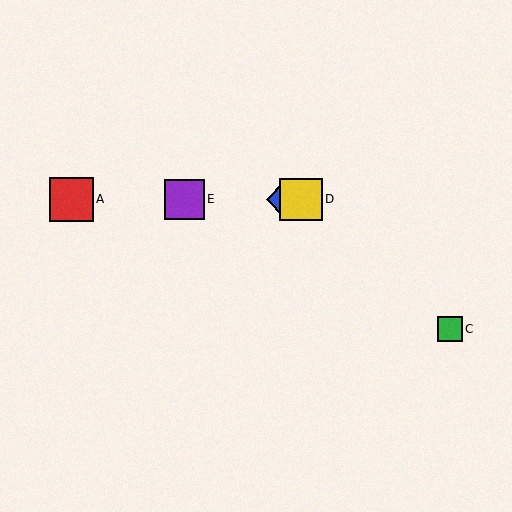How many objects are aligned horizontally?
4 objects (A, B, D, E) are aligned horizontally.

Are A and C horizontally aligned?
No, A is at y≈199 and C is at y≈329.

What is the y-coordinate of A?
Object A is at y≈199.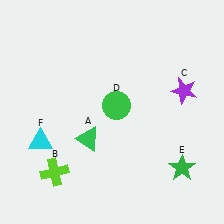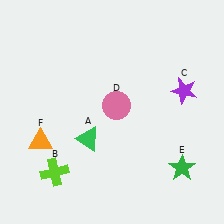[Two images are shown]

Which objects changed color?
D changed from green to pink. F changed from cyan to orange.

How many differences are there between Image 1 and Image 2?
There are 2 differences between the two images.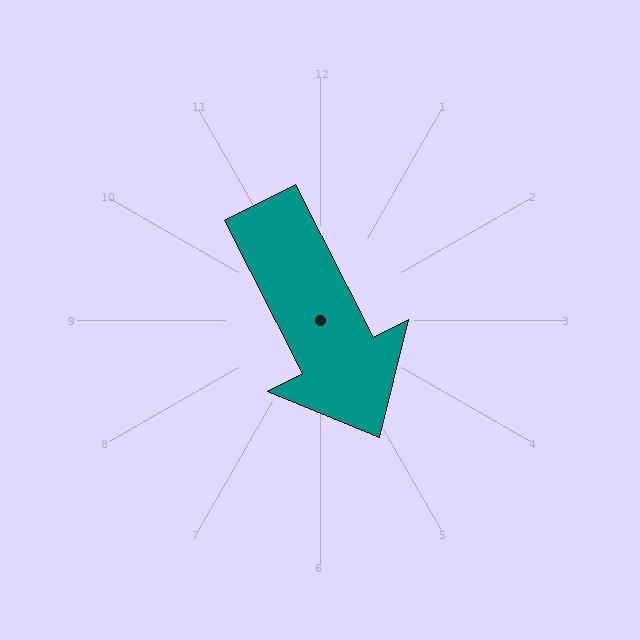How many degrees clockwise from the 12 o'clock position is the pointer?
Approximately 153 degrees.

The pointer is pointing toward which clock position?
Roughly 5 o'clock.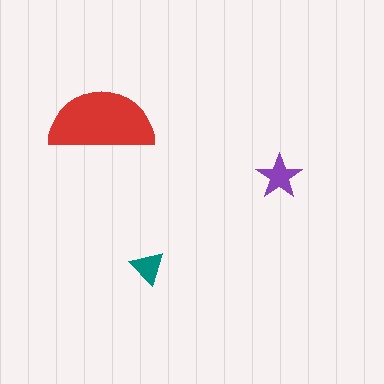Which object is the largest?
The red semicircle.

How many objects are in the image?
There are 3 objects in the image.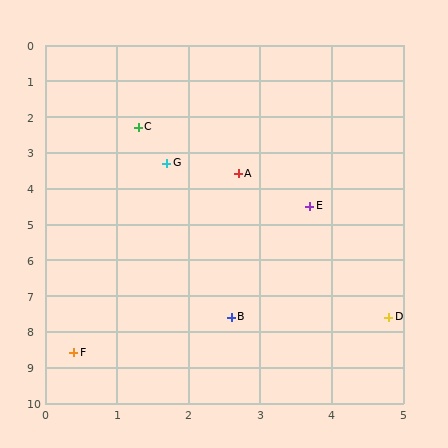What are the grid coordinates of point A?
Point A is at approximately (2.7, 3.6).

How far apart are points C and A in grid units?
Points C and A are about 1.9 grid units apart.